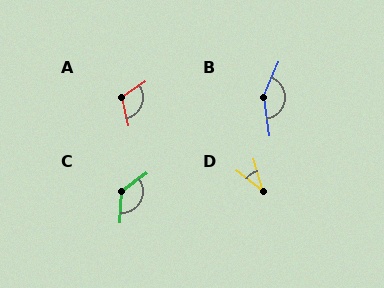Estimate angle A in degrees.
Approximately 112 degrees.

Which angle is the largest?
B, at approximately 149 degrees.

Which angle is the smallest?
D, at approximately 37 degrees.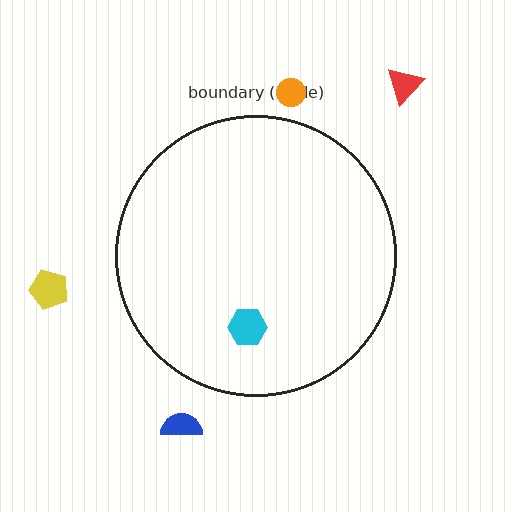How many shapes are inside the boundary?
1 inside, 4 outside.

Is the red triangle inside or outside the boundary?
Outside.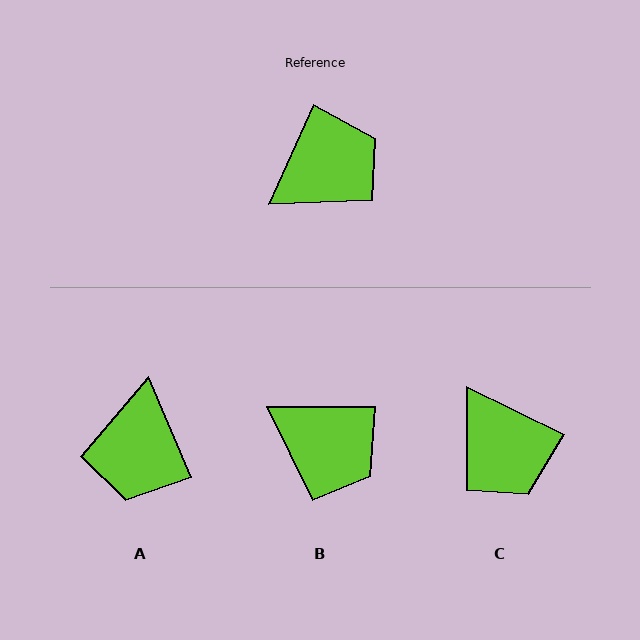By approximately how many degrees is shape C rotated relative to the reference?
Approximately 92 degrees clockwise.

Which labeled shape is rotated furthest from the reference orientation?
A, about 132 degrees away.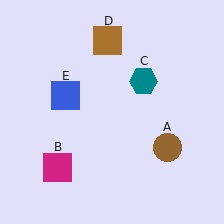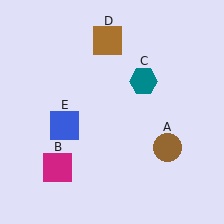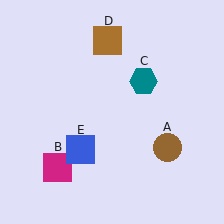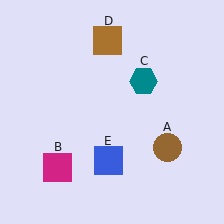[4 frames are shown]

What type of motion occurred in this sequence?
The blue square (object E) rotated counterclockwise around the center of the scene.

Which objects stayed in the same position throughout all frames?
Brown circle (object A) and magenta square (object B) and teal hexagon (object C) and brown square (object D) remained stationary.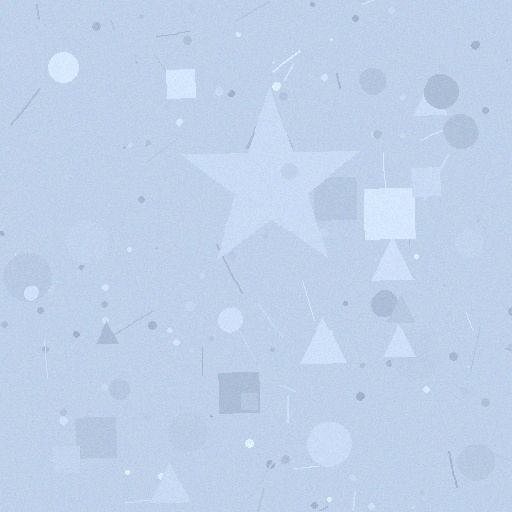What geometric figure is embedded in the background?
A star is embedded in the background.